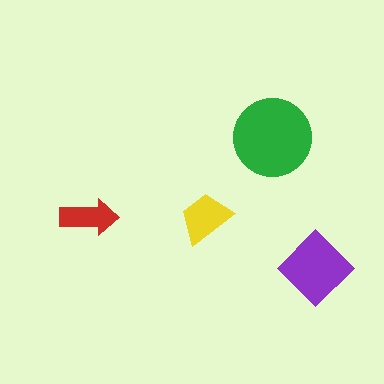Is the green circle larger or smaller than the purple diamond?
Larger.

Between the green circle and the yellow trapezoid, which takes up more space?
The green circle.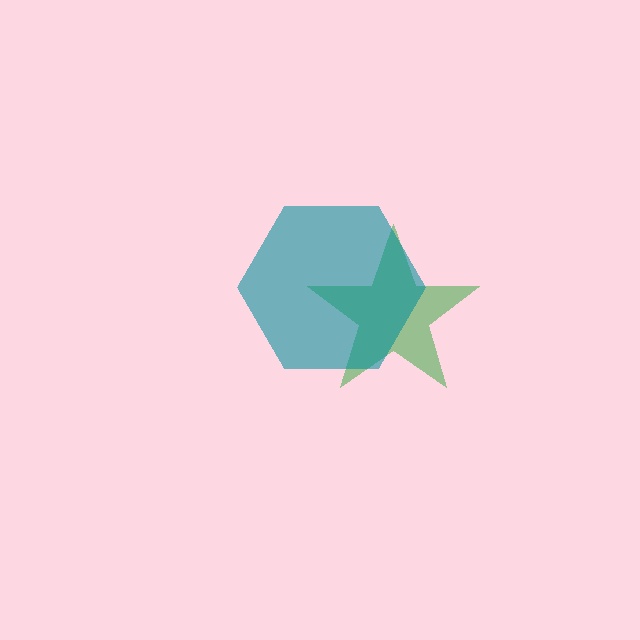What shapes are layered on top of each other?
The layered shapes are: a green star, a teal hexagon.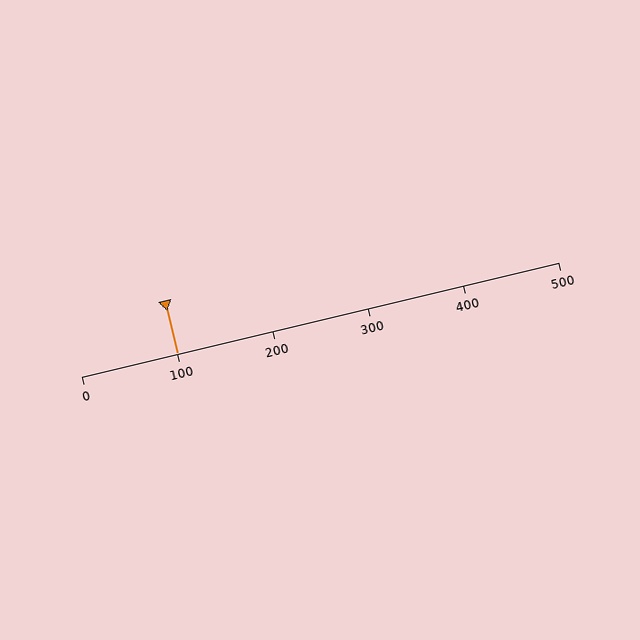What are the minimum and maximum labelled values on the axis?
The axis runs from 0 to 500.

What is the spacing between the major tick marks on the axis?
The major ticks are spaced 100 apart.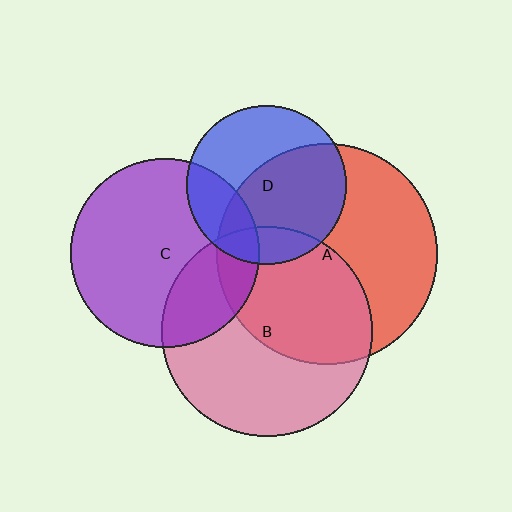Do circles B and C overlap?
Yes.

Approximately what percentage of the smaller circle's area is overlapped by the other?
Approximately 25%.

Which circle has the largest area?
Circle A (red).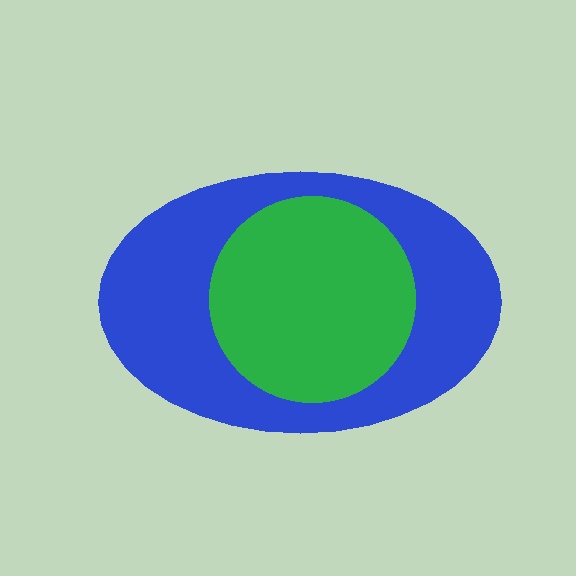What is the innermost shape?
The green circle.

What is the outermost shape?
The blue ellipse.